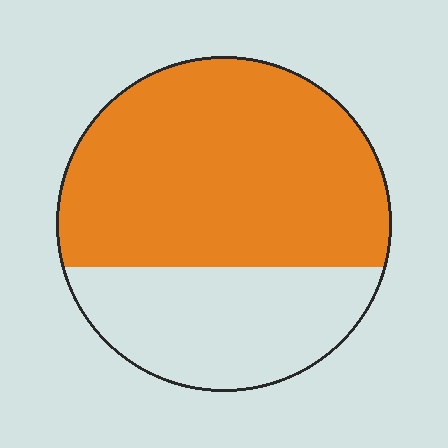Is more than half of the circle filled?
Yes.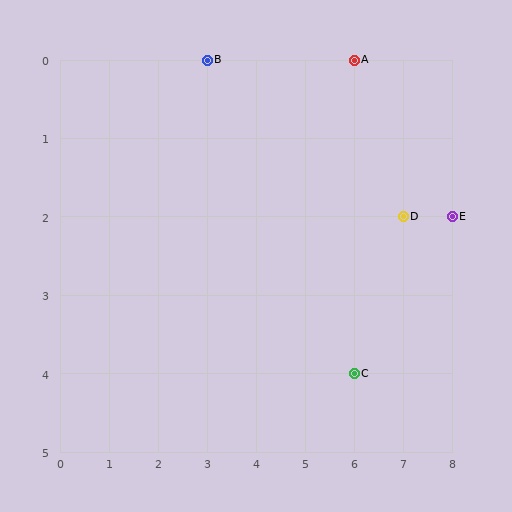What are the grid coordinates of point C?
Point C is at grid coordinates (6, 4).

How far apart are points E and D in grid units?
Points E and D are 1 column apart.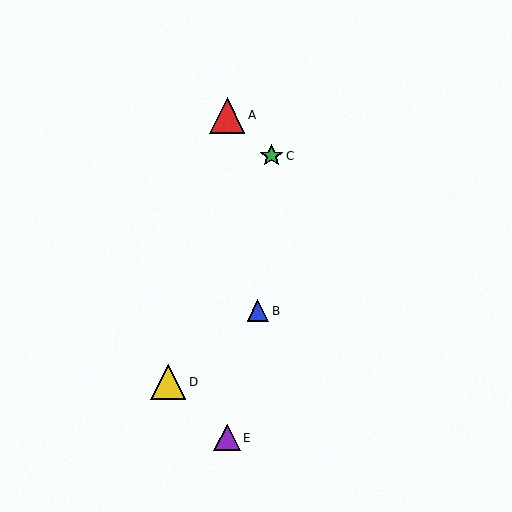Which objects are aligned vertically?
Objects A, E are aligned vertically.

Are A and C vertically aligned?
No, A is at x≈227 and C is at x≈272.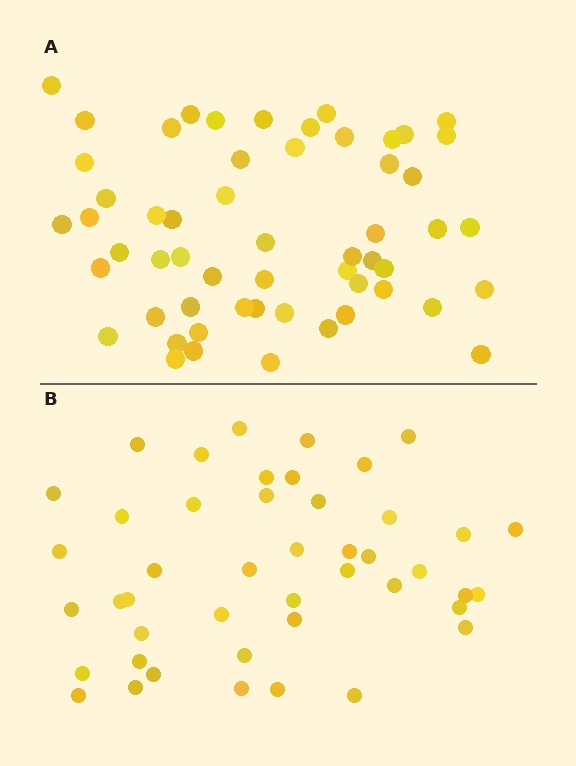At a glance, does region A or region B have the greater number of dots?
Region A (the top region) has more dots.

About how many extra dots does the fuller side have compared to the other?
Region A has roughly 12 or so more dots than region B.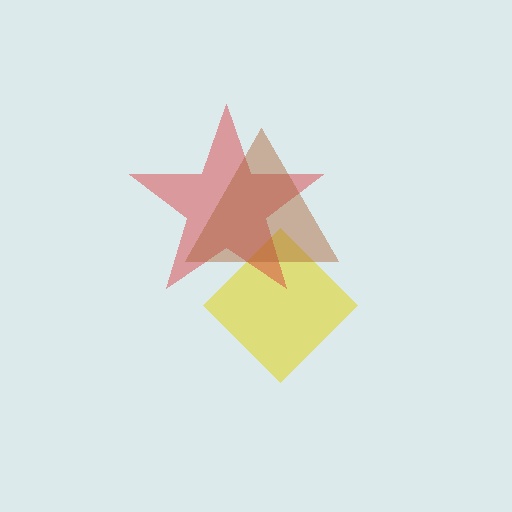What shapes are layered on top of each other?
The layered shapes are: a yellow diamond, a red star, a brown triangle.